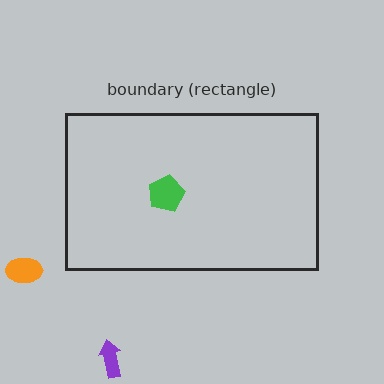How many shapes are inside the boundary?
1 inside, 2 outside.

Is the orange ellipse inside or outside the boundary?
Outside.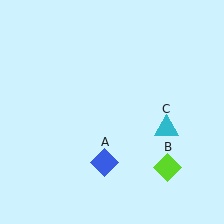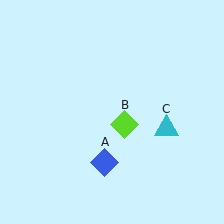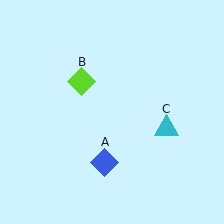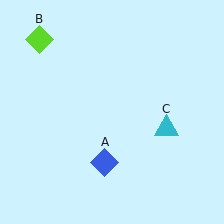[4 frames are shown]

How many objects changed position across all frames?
1 object changed position: lime diamond (object B).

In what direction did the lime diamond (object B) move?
The lime diamond (object B) moved up and to the left.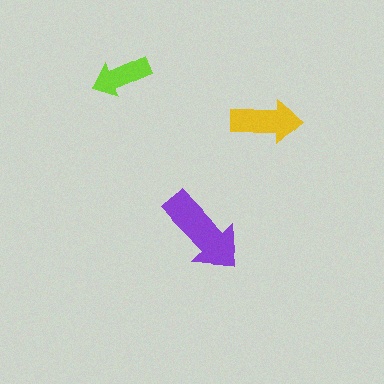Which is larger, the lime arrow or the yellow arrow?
The yellow one.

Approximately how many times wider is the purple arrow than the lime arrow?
About 1.5 times wider.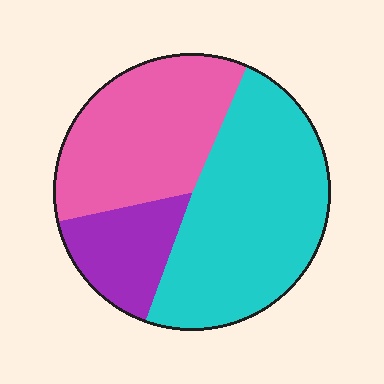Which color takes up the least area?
Purple, at roughly 15%.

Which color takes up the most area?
Cyan, at roughly 50%.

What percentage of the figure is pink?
Pink covers around 35% of the figure.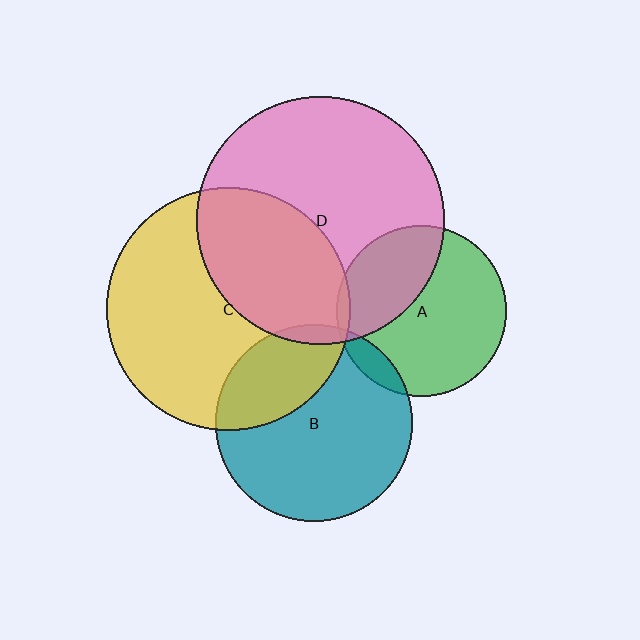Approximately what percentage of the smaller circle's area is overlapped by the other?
Approximately 5%.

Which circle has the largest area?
Circle D (pink).